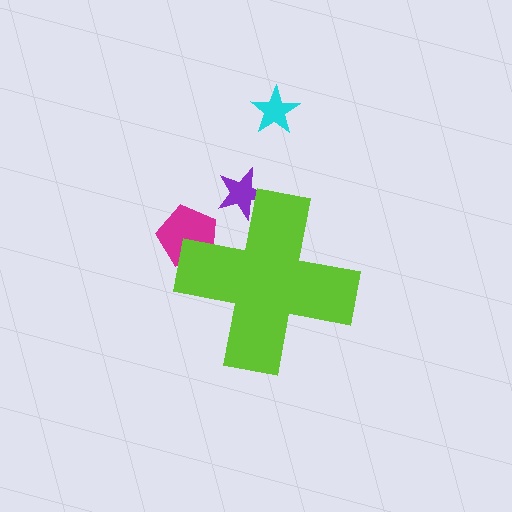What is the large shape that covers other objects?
A lime cross.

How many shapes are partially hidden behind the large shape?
2 shapes are partially hidden.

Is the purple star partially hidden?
Yes, the purple star is partially hidden behind the lime cross.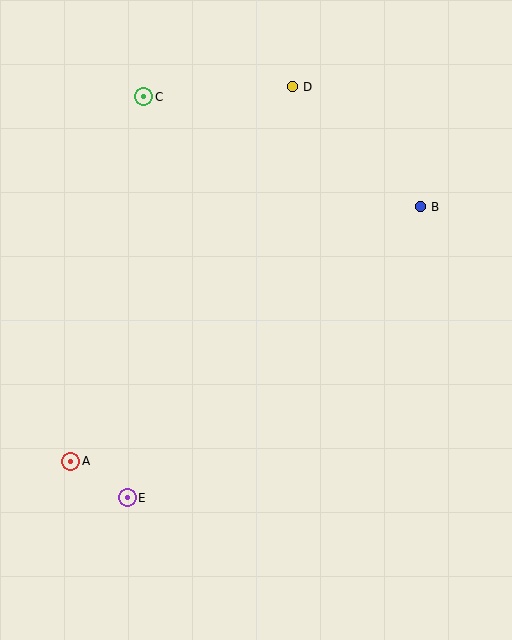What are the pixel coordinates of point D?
Point D is at (292, 87).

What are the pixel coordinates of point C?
Point C is at (144, 97).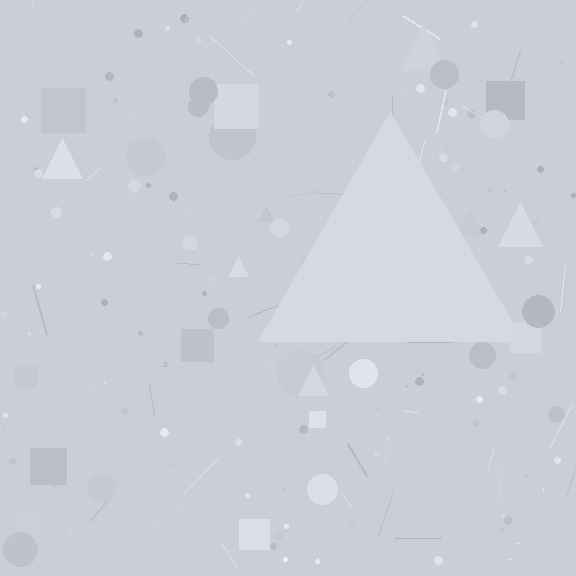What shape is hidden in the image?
A triangle is hidden in the image.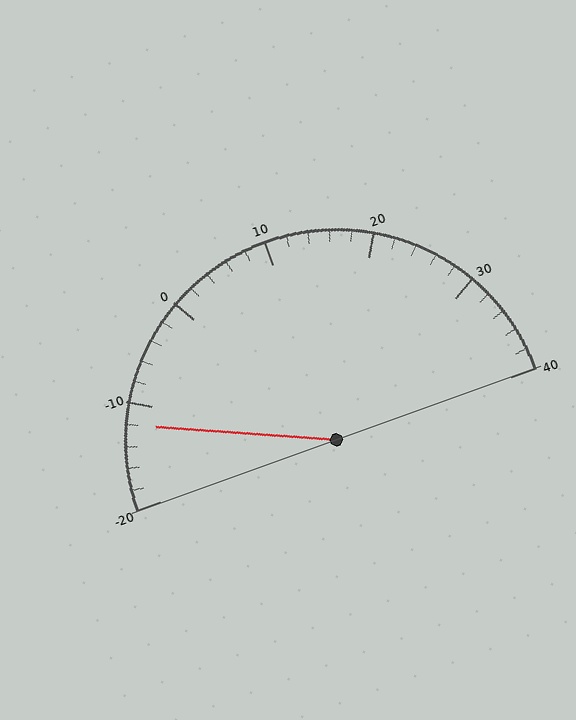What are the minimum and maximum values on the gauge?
The gauge ranges from -20 to 40.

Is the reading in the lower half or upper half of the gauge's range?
The reading is in the lower half of the range (-20 to 40).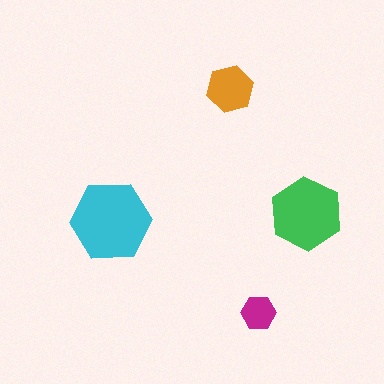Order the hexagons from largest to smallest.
the cyan one, the green one, the orange one, the magenta one.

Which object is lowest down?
The magenta hexagon is bottommost.